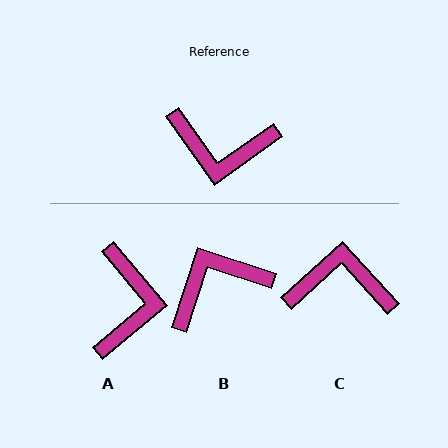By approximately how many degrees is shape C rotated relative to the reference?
Approximately 173 degrees clockwise.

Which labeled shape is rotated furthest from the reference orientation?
C, about 173 degrees away.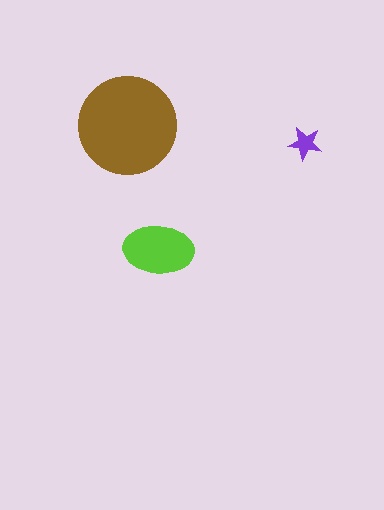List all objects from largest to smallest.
The brown circle, the lime ellipse, the purple star.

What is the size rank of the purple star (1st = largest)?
3rd.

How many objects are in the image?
There are 3 objects in the image.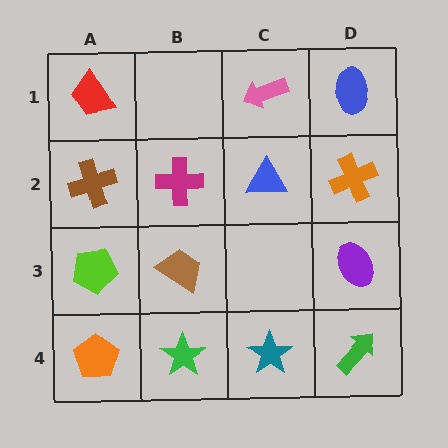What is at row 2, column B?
A magenta cross.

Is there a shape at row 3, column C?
No, that cell is empty.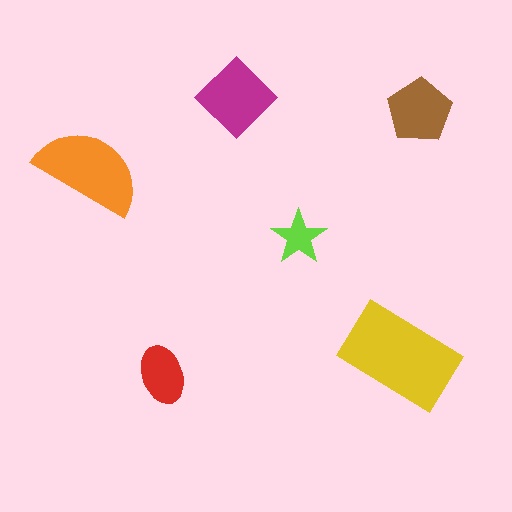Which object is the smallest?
The lime star.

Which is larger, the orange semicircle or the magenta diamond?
The orange semicircle.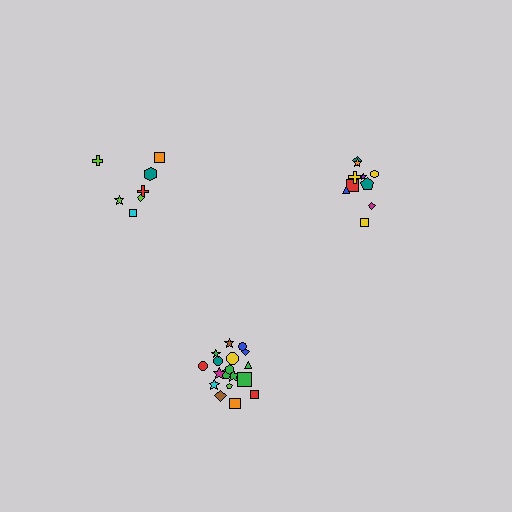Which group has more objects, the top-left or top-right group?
The top-right group.